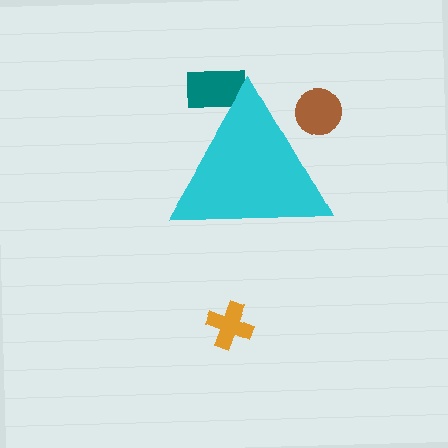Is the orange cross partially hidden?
No, the orange cross is fully visible.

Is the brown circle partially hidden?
Yes, the brown circle is partially hidden behind the cyan triangle.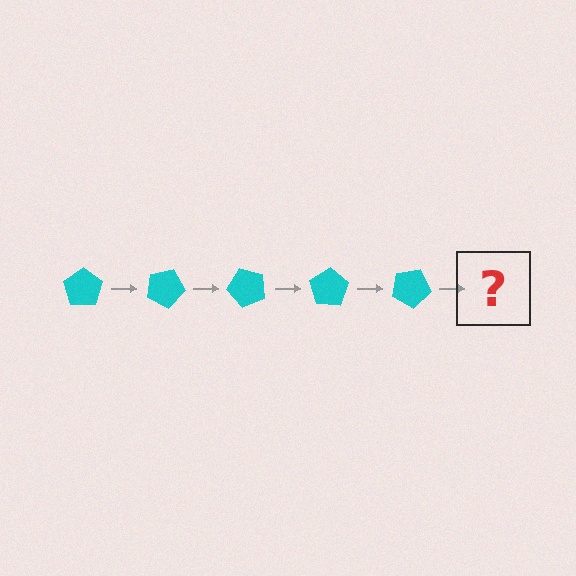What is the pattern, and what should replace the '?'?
The pattern is that the pentagon rotates 25 degrees each step. The '?' should be a cyan pentagon rotated 125 degrees.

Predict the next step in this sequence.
The next step is a cyan pentagon rotated 125 degrees.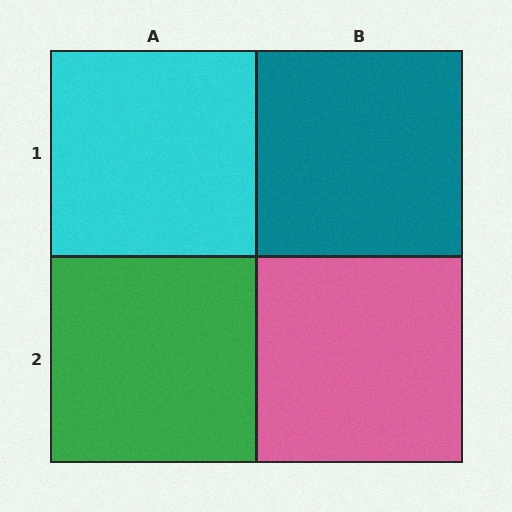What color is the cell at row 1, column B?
Teal.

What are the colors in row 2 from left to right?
Green, pink.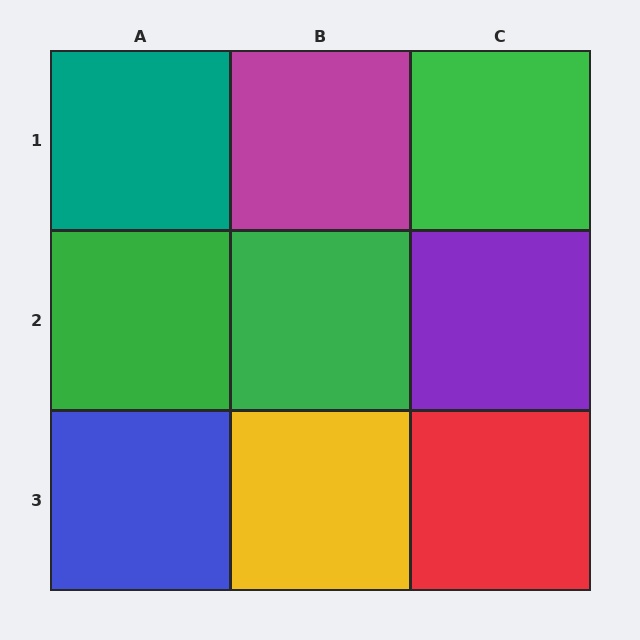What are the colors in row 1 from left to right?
Teal, magenta, green.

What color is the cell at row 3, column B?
Yellow.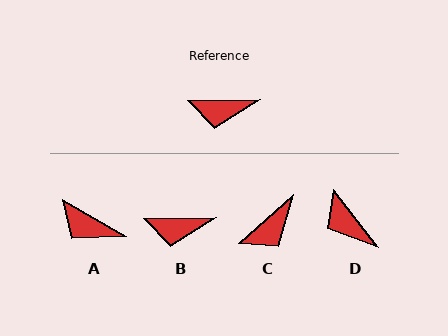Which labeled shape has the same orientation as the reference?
B.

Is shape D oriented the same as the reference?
No, it is off by about 53 degrees.